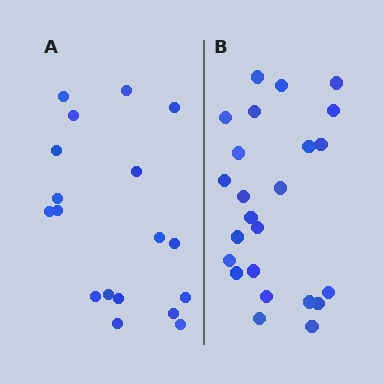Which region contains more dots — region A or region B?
Region B (the right region) has more dots.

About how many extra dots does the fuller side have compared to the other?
Region B has about 6 more dots than region A.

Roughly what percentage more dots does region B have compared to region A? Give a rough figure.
About 35% more.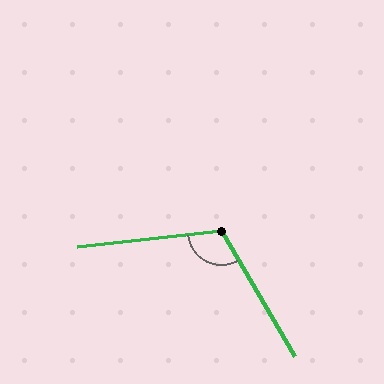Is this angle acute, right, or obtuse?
It is obtuse.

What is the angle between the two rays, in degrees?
Approximately 114 degrees.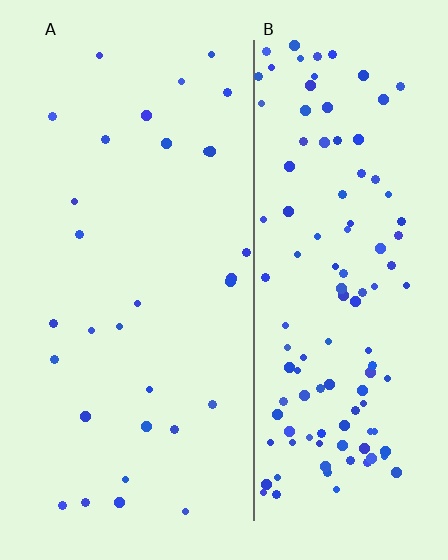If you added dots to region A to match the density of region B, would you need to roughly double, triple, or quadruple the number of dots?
Approximately quadruple.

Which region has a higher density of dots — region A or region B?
B (the right).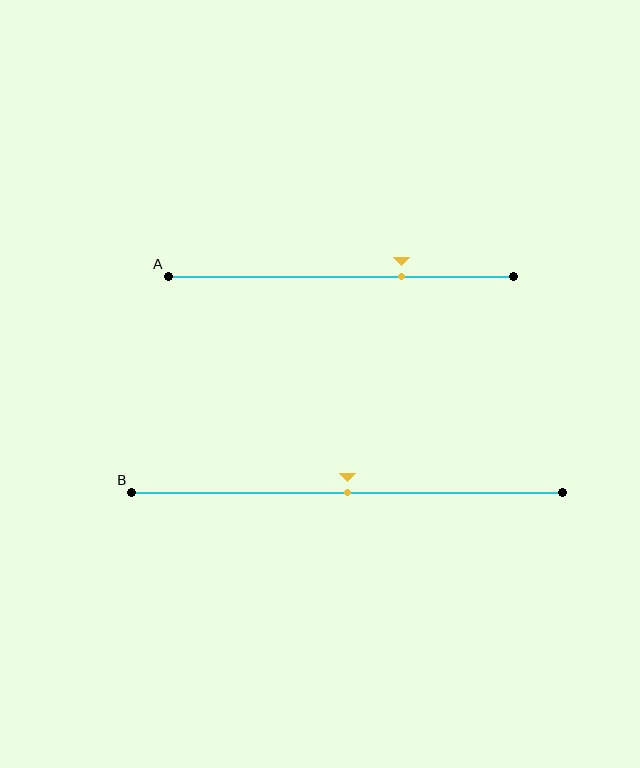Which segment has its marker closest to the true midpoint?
Segment B has its marker closest to the true midpoint.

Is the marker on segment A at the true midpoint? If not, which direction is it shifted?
No, the marker on segment A is shifted to the right by about 18% of the segment length.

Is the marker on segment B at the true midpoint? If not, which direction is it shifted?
Yes, the marker on segment B is at the true midpoint.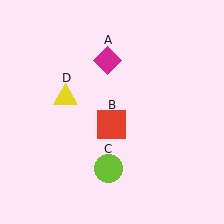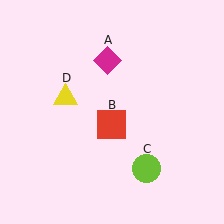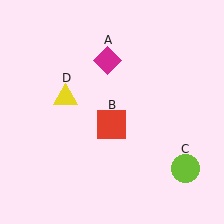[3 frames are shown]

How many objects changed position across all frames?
1 object changed position: lime circle (object C).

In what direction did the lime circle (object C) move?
The lime circle (object C) moved right.